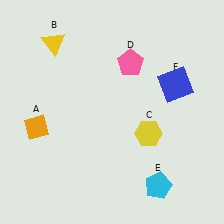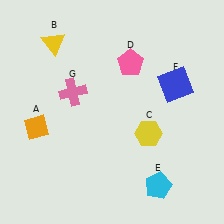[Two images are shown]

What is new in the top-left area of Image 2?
A pink cross (G) was added in the top-left area of Image 2.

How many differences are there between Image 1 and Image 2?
There is 1 difference between the two images.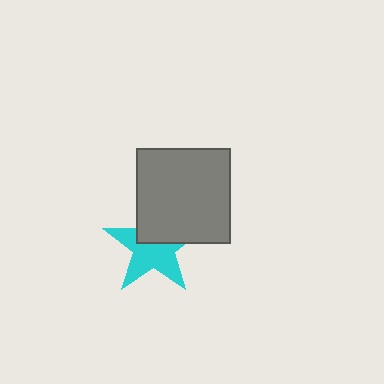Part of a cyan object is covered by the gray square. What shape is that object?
It is a star.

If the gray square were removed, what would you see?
You would see the complete cyan star.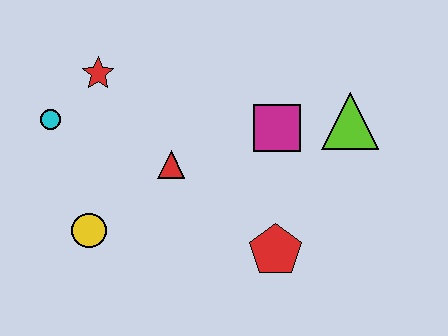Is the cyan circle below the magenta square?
No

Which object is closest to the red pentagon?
The magenta square is closest to the red pentagon.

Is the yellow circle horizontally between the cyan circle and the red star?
Yes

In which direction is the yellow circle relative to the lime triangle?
The yellow circle is to the left of the lime triangle.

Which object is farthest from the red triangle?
The lime triangle is farthest from the red triangle.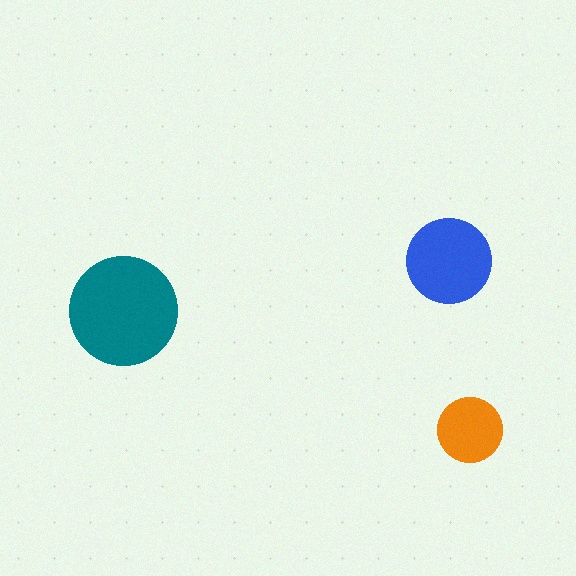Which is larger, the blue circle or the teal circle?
The teal one.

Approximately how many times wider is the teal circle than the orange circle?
About 1.5 times wider.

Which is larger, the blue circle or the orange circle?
The blue one.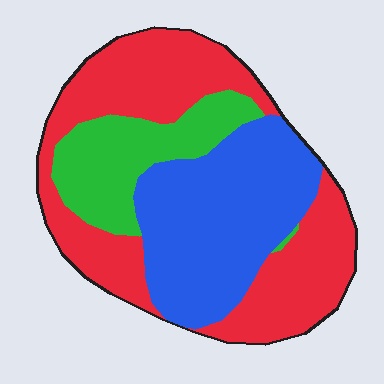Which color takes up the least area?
Green, at roughly 20%.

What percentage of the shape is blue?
Blue covers about 35% of the shape.